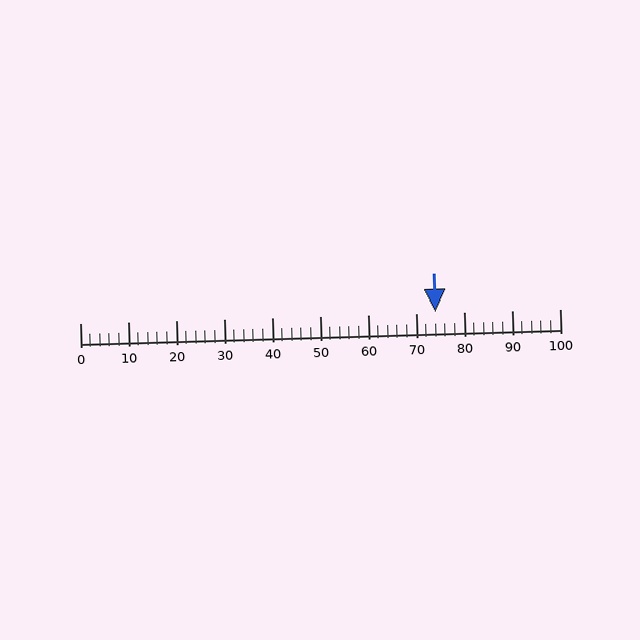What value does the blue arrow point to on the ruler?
The blue arrow points to approximately 74.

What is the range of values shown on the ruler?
The ruler shows values from 0 to 100.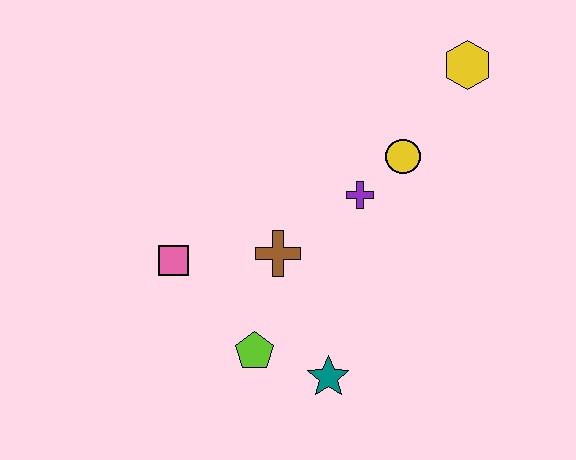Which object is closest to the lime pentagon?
The teal star is closest to the lime pentagon.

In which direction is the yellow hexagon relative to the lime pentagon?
The yellow hexagon is above the lime pentagon.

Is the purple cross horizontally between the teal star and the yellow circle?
Yes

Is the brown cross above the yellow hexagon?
No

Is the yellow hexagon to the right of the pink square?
Yes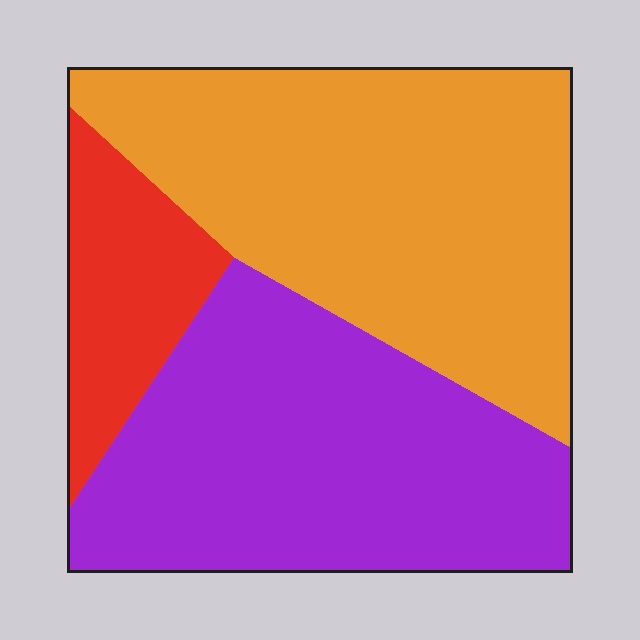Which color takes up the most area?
Orange, at roughly 45%.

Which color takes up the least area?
Red, at roughly 15%.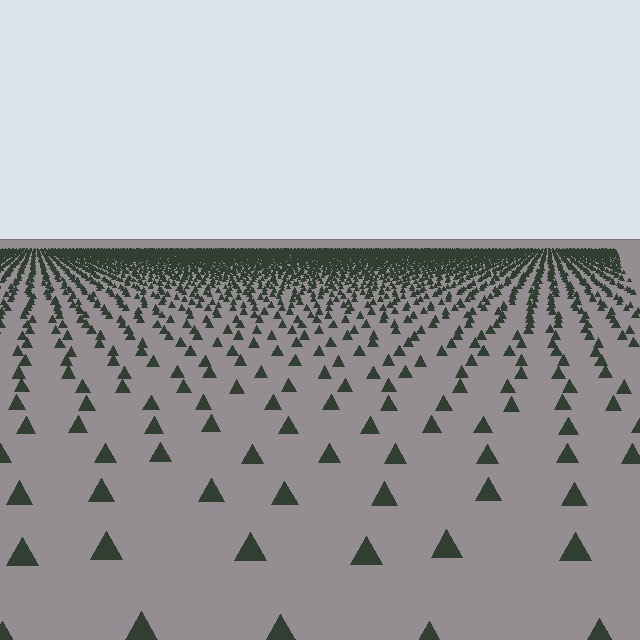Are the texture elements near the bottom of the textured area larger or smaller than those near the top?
Larger. Near the bottom, elements are closer to the viewer and appear at a bigger on-screen size.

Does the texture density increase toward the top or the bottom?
Density increases toward the top.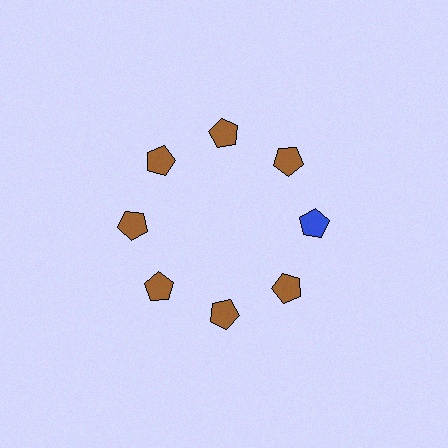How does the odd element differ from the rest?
It has a different color: blue instead of brown.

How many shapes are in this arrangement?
There are 8 shapes arranged in a ring pattern.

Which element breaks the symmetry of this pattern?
The blue pentagon at roughly the 3 o'clock position breaks the symmetry. All other shapes are brown pentagons.